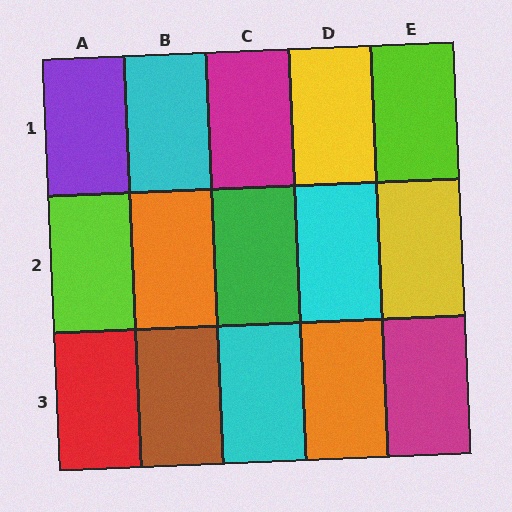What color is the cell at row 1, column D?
Yellow.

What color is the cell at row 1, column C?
Magenta.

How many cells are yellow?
2 cells are yellow.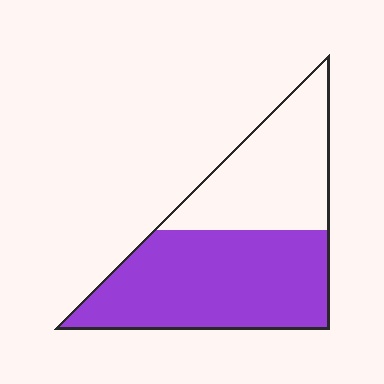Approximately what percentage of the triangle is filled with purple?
Approximately 60%.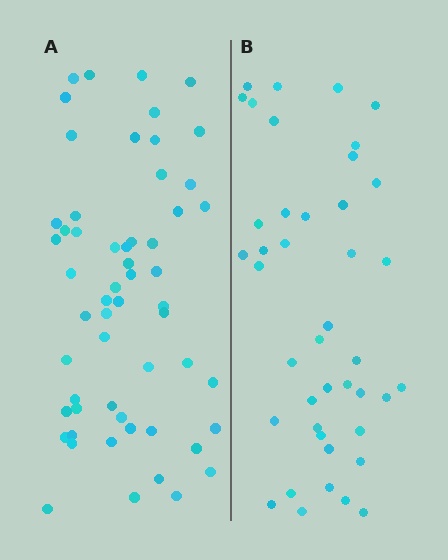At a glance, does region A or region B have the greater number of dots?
Region A (the left region) has more dots.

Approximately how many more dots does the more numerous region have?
Region A has approximately 15 more dots than region B.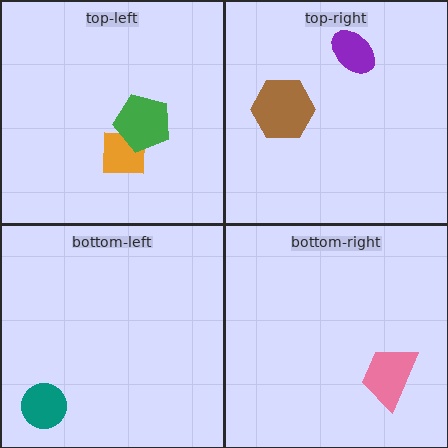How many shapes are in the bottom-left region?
1.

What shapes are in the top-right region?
The brown hexagon, the purple ellipse.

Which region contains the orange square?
The top-left region.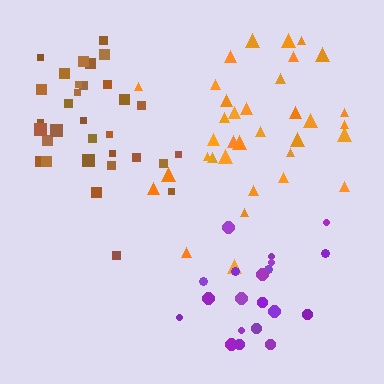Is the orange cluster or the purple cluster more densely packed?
Orange.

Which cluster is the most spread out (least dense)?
Purple.